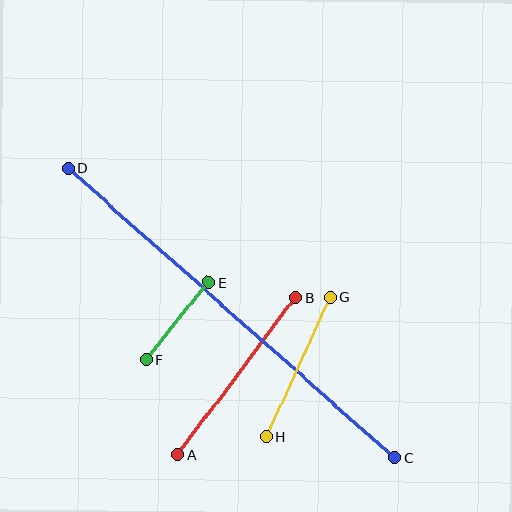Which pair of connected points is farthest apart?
Points C and D are farthest apart.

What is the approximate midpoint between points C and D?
The midpoint is at approximately (232, 313) pixels.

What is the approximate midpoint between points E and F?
The midpoint is at approximately (177, 321) pixels.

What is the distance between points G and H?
The distance is approximately 154 pixels.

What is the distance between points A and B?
The distance is approximately 196 pixels.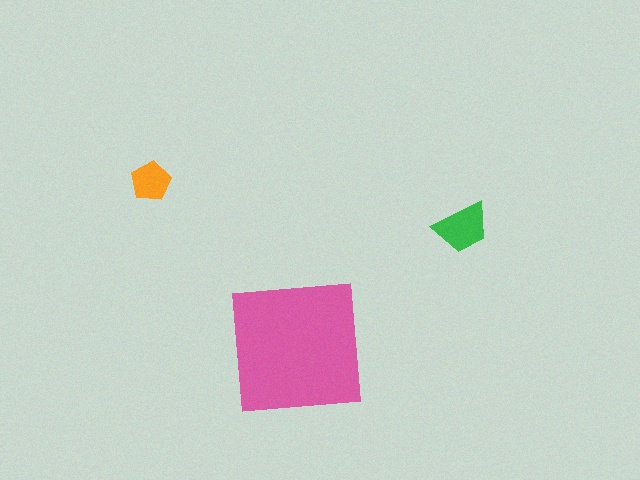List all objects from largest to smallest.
The pink square, the green trapezoid, the orange pentagon.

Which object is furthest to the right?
The green trapezoid is rightmost.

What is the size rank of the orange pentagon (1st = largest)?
3rd.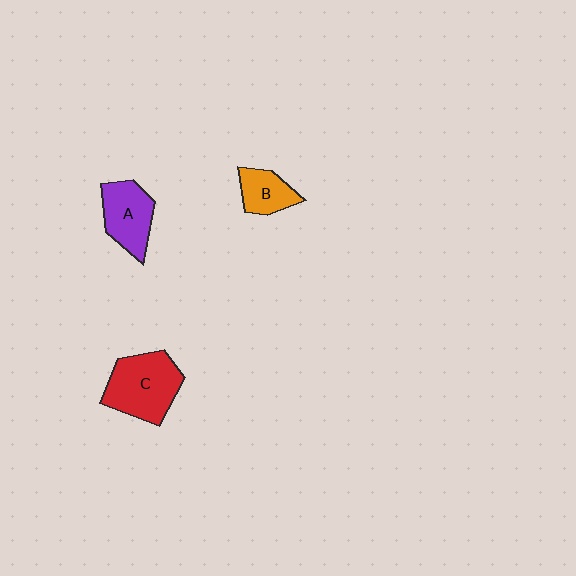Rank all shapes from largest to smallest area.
From largest to smallest: C (red), A (purple), B (orange).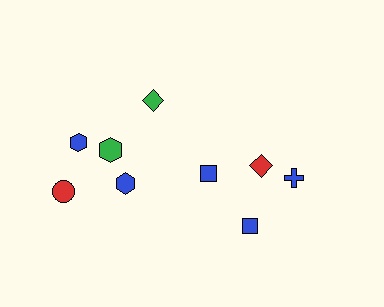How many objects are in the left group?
There are 6 objects.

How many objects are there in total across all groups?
There are 9 objects.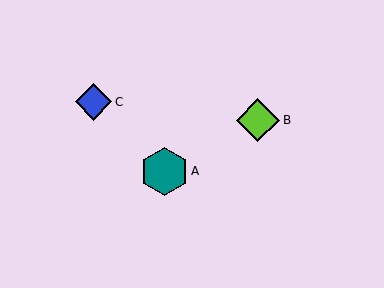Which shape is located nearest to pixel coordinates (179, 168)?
The teal hexagon (labeled A) at (164, 171) is nearest to that location.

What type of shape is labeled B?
Shape B is a lime diamond.